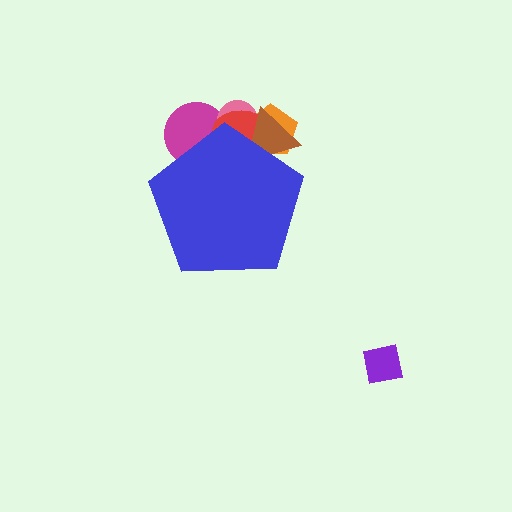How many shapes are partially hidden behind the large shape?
5 shapes are partially hidden.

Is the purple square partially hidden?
No, the purple square is fully visible.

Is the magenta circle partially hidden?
Yes, the magenta circle is partially hidden behind the blue pentagon.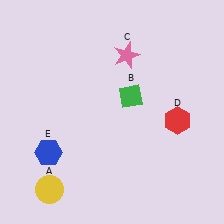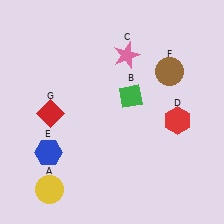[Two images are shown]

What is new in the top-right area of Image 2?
A brown circle (F) was added in the top-right area of Image 2.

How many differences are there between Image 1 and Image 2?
There are 2 differences between the two images.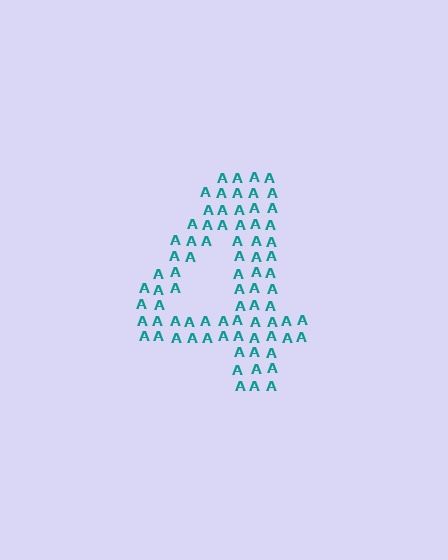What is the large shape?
The large shape is the digit 4.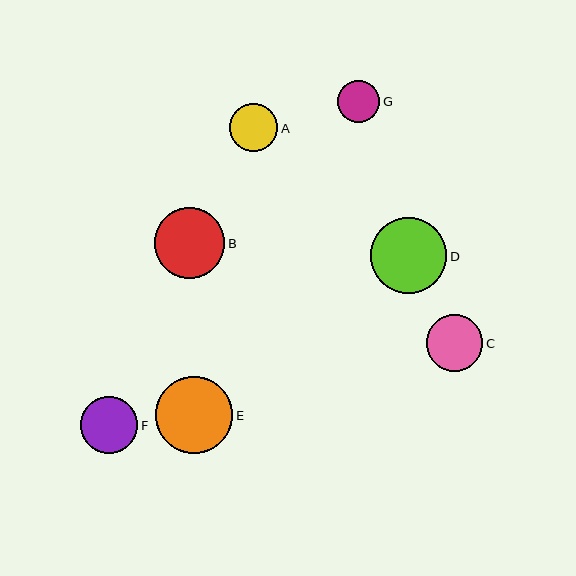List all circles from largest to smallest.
From largest to smallest: E, D, B, F, C, A, G.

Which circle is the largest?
Circle E is the largest with a size of approximately 77 pixels.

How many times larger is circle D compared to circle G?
Circle D is approximately 1.8 times the size of circle G.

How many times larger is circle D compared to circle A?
Circle D is approximately 1.6 times the size of circle A.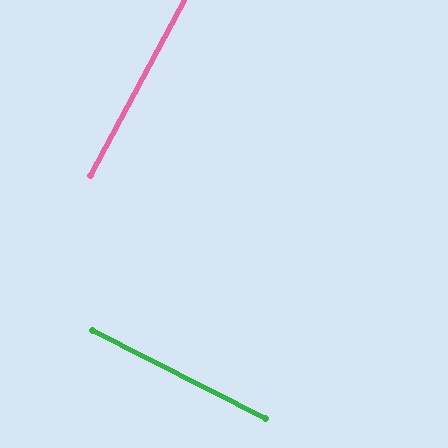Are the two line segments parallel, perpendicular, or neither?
Perpendicular — they meet at approximately 89°.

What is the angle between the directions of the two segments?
Approximately 89 degrees.